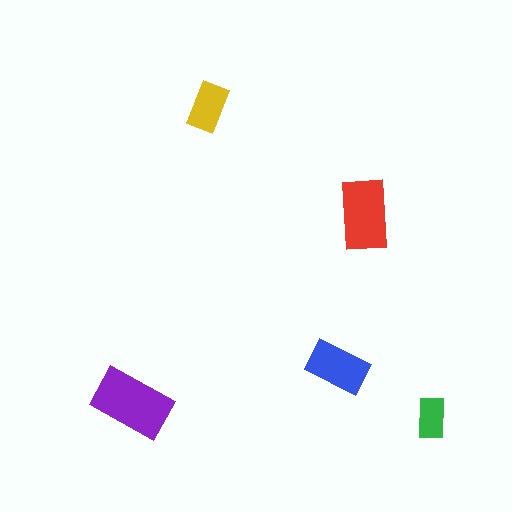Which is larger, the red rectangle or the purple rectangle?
The purple one.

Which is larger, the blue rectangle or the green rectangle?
The blue one.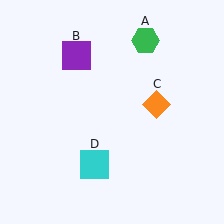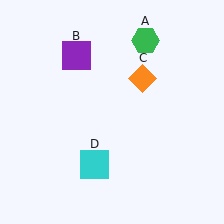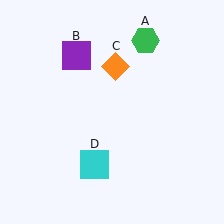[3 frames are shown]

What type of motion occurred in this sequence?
The orange diamond (object C) rotated counterclockwise around the center of the scene.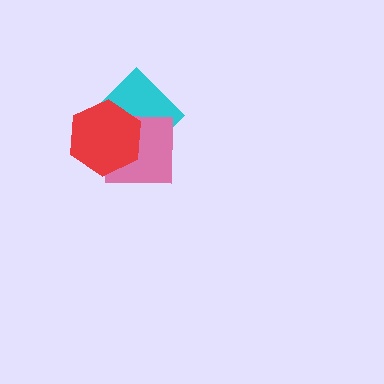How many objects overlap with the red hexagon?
2 objects overlap with the red hexagon.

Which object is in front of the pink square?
The red hexagon is in front of the pink square.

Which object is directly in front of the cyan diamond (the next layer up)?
The pink square is directly in front of the cyan diamond.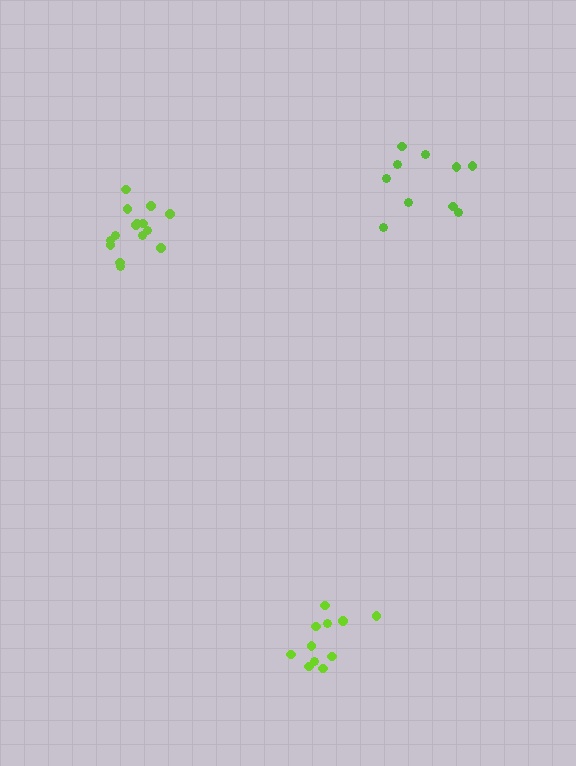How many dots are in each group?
Group 1: 11 dots, Group 2: 10 dots, Group 3: 15 dots (36 total).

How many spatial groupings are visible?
There are 3 spatial groupings.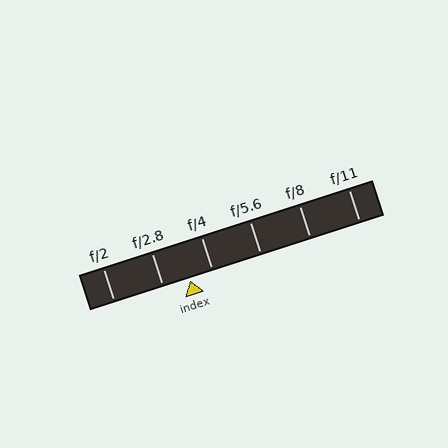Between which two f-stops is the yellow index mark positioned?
The index mark is between f/2.8 and f/4.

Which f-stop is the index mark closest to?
The index mark is closest to f/4.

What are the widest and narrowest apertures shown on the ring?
The widest aperture shown is f/2 and the narrowest is f/11.